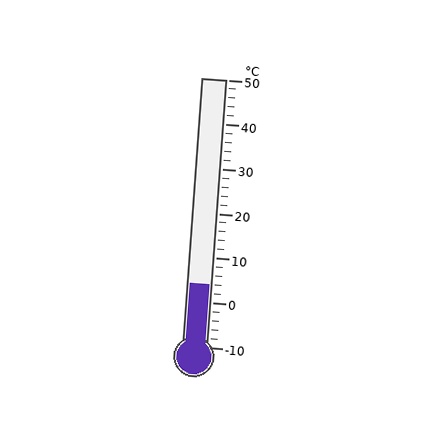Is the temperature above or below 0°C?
The temperature is above 0°C.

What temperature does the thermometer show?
The thermometer shows approximately 4°C.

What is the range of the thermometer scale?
The thermometer scale ranges from -10°C to 50°C.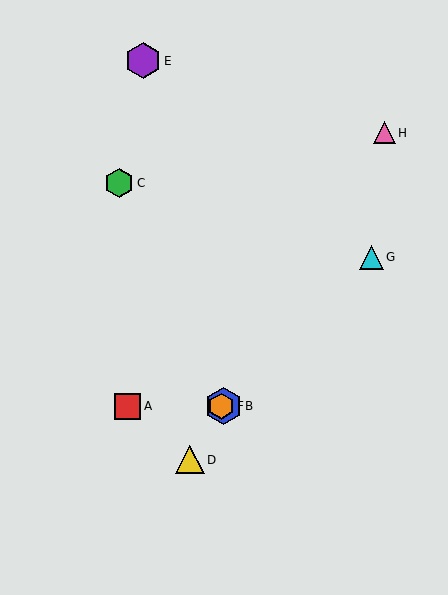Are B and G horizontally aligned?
No, B is at y≈406 and G is at y≈257.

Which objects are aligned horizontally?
Objects A, B, F are aligned horizontally.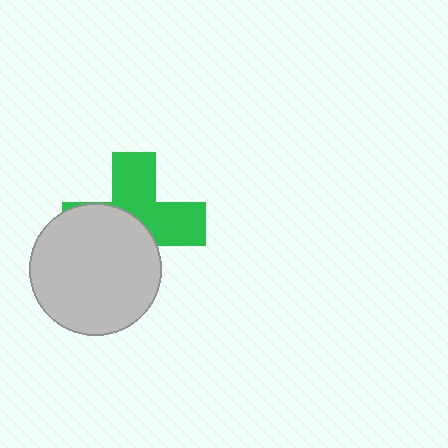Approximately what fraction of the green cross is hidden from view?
Roughly 51% of the green cross is hidden behind the light gray circle.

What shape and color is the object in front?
The object in front is a light gray circle.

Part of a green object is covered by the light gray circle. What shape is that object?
It is a cross.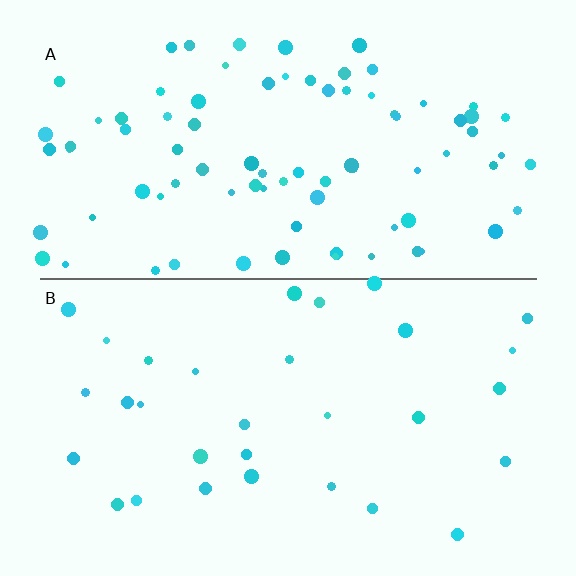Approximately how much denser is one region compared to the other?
Approximately 2.7× — region A over region B.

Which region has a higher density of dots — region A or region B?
A (the top).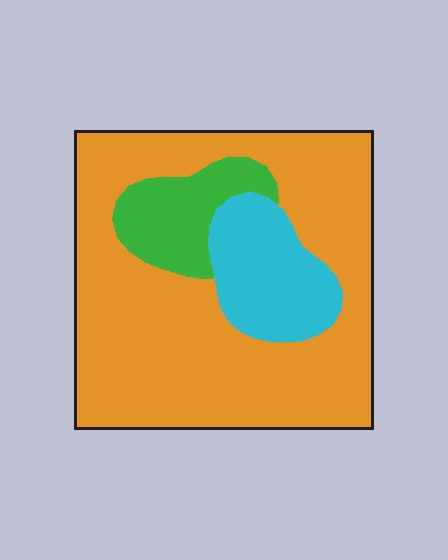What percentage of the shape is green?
Green takes up about one eighth (1/8) of the shape.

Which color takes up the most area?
Orange, at roughly 70%.